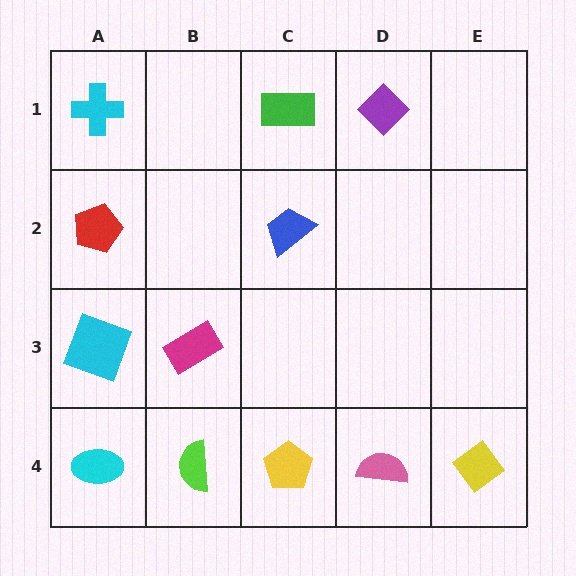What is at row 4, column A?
A cyan ellipse.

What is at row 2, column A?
A red pentagon.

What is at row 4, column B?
A lime semicircle.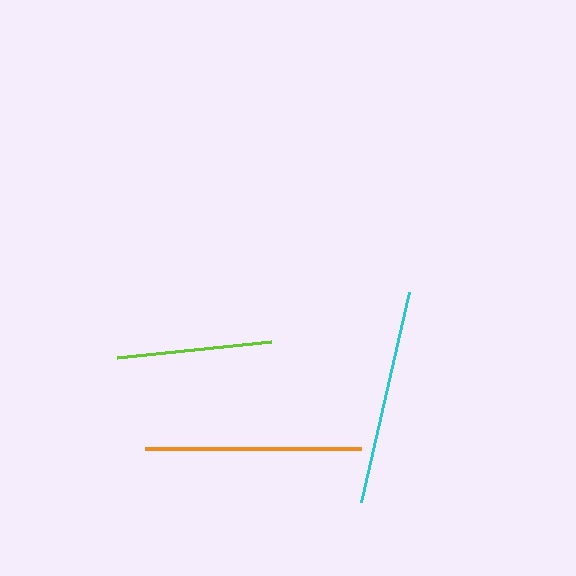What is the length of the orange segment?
The orange segment is approximately 217 pixels long.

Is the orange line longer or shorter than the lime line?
The orange line is longer than the lime line.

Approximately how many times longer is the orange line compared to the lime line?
The orange line is approximately 1.4 times the length of the lime line.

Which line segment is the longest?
The orange line is the longest at approximately 217 pixels.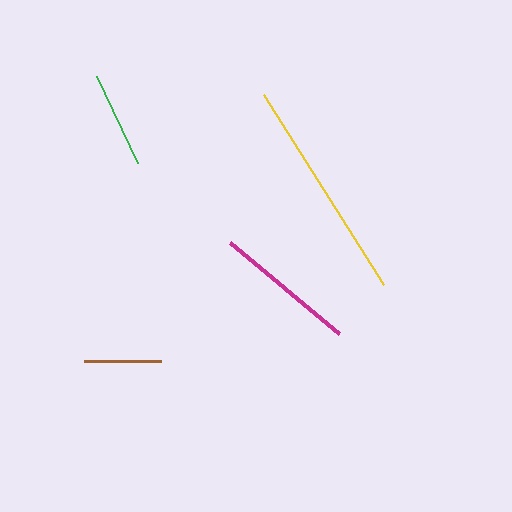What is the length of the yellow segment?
The yellow segment is approximately 225 pixels long.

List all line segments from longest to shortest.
From longest to shortest: yellow, magenta, green, brown.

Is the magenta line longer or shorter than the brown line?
The magenta line is longer than the brown line.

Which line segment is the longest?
The yellow line is the longest at approximately 225 pixels.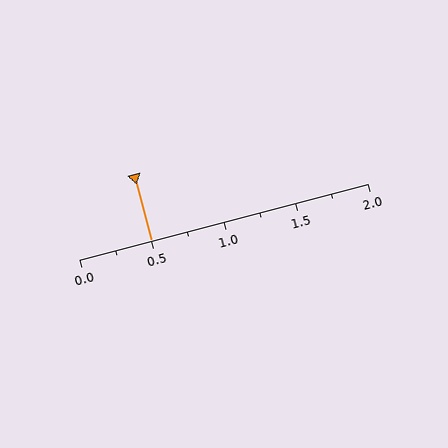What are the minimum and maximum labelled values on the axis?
The axis runs from 0.0 to 2.0.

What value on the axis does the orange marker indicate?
The marker indicates approximately 0.5.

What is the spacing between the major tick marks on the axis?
The major ticks are spaced 0.5 apart.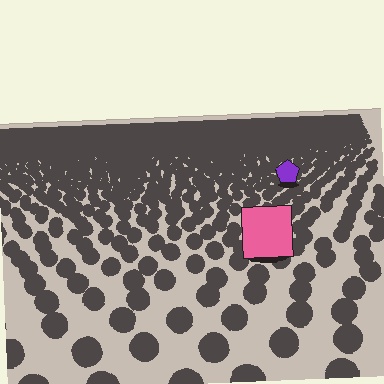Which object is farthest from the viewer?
The purple pentagon is farthest from the viewer. It appears smaller and the ground texture around it is denser.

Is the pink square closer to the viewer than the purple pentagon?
Yes. The pink square is closer — you can tell from the texture gradient: the ground texture is coarser near it.